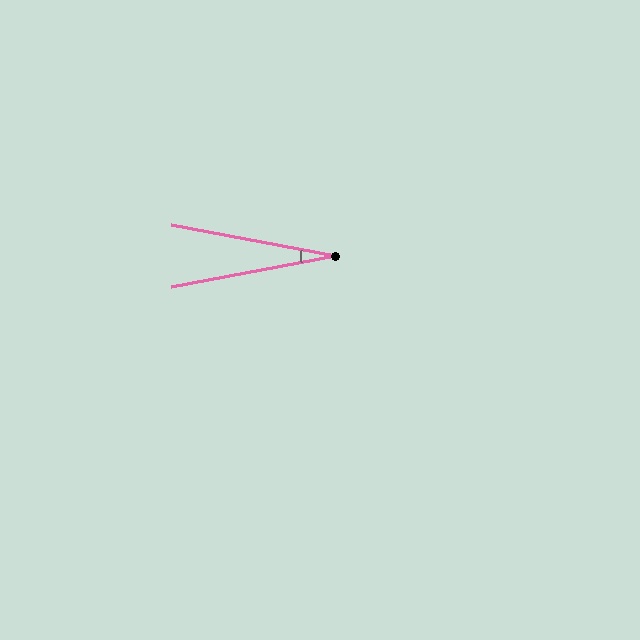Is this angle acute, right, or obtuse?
It is acute.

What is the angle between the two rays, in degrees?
Approximately 21 degrees.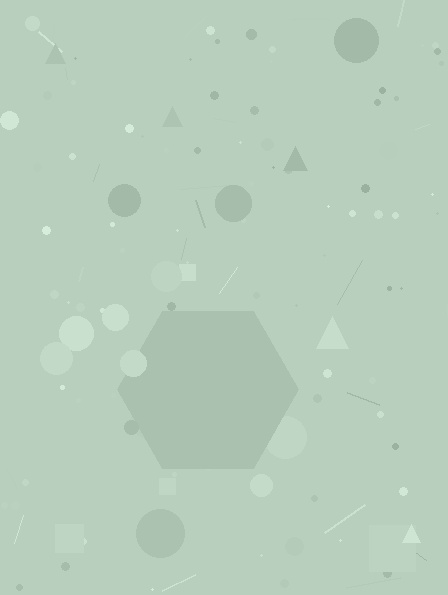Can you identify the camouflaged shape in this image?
The camouflaged shape is a hexagon.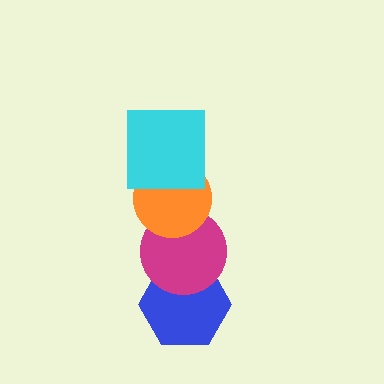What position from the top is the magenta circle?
The magenta circle is 3rd from the top.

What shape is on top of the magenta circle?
The orange circle is on top of the magenta circle.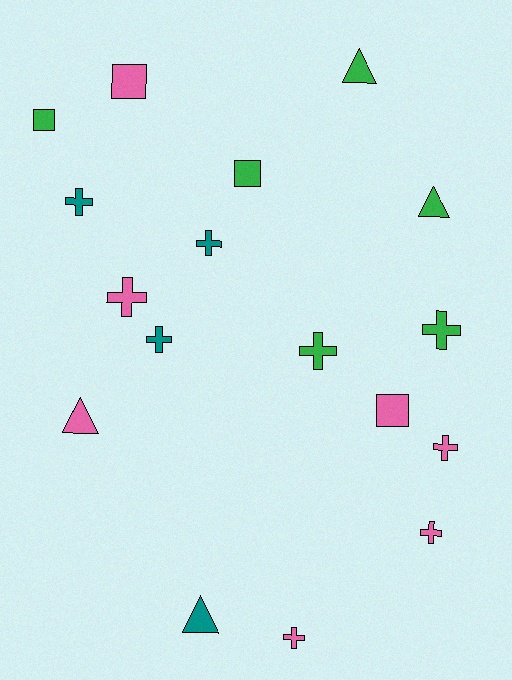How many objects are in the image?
There are 17 objects.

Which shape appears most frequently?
Cross, with 9 objects.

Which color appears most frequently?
Pink, with 7 objects.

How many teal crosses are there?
There are 3 teal crosses.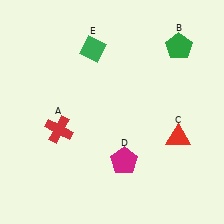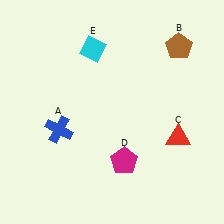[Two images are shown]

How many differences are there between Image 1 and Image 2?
There are 3 differences between the two images.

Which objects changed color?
A changed from red to blue. B changed from green to brown. E changed from green to cyan.